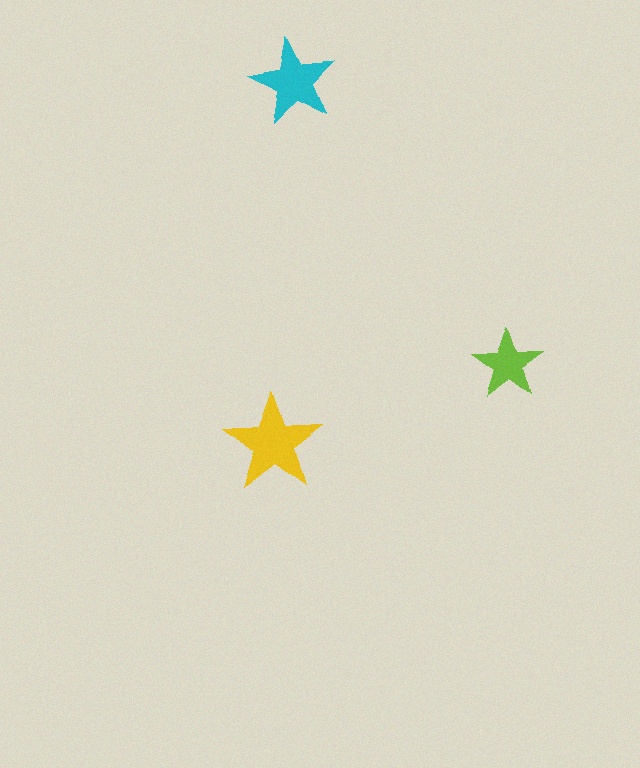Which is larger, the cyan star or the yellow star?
The yellow one.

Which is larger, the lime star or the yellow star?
The yellow one.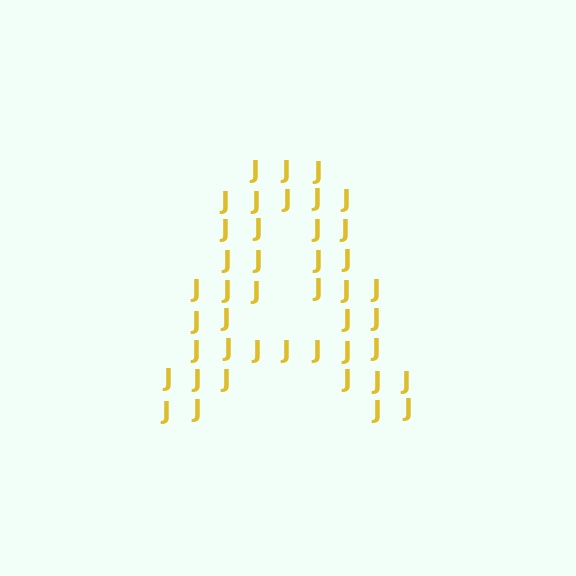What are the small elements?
The small elements are letter J's.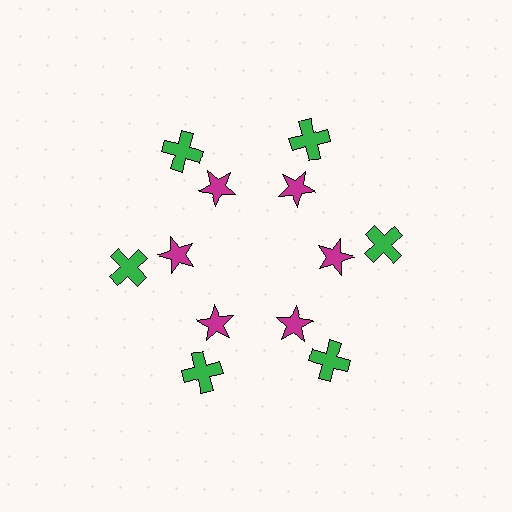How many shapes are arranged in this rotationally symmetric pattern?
There are 12 shapes, arranged in 6 groups of 2.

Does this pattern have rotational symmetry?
Yes, this pattern has 6-fold rotational symmetry. It looks the same after rotating 60 degrees around the center.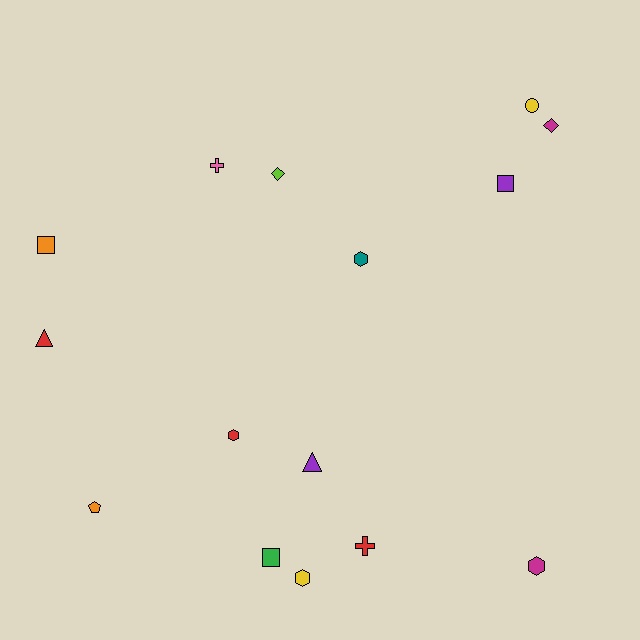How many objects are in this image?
There are 15 objects.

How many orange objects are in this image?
There are 2 orange objects.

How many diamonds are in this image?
There are 2 diamonds.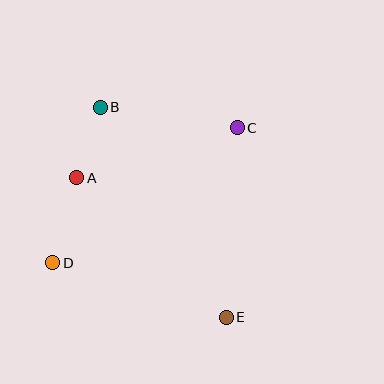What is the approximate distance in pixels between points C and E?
The distance between C and E is approximately 190 pixels.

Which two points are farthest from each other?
Points B and E are farthest from each other.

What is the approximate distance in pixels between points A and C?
The distance between A and C is approximately 168 pixels.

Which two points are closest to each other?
Points A and B are closest to each other.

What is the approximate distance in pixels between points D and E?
The distance between D and E is approximately 182 pixels.